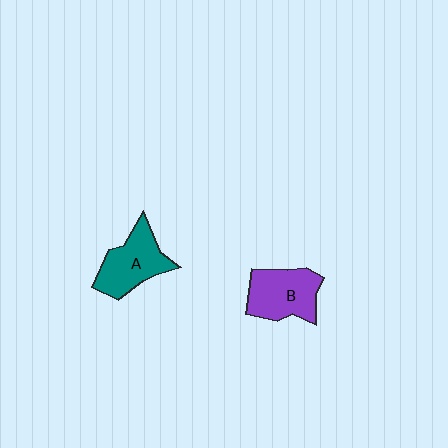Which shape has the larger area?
Shape B (purple).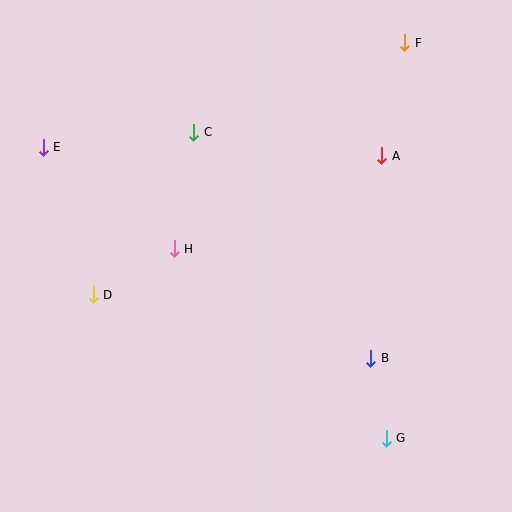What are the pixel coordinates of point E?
Point E is at (43, 147).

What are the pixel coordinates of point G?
Point G is at (386, 438).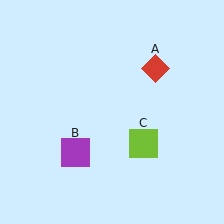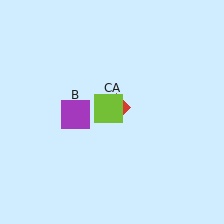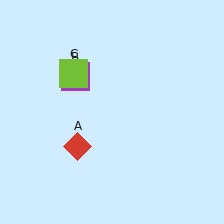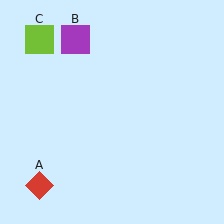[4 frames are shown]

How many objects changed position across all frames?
3 objects changed position: red diamond (object A), purple square (object B), lime square (object C).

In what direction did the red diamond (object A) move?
The red diamond (object A) moved down and to the left.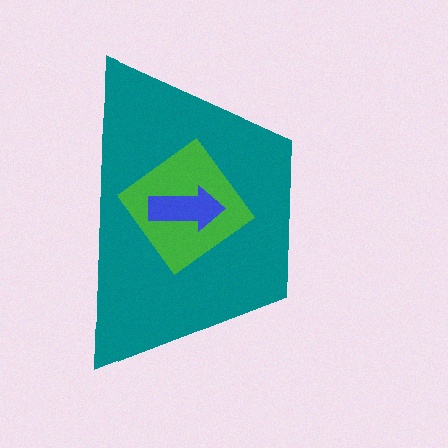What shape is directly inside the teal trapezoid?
The green diamond.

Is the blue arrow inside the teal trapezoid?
Yes.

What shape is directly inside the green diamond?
The blue arrow.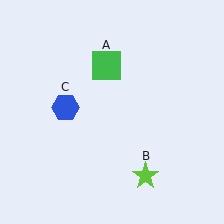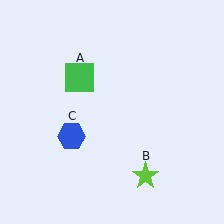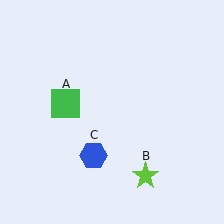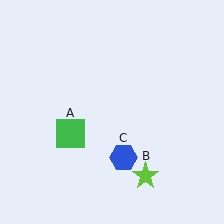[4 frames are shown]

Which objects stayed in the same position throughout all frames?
Lime star (object B) remained stationary.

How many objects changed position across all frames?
2 objects changed position: green square (object A), blue hexagon (object C).